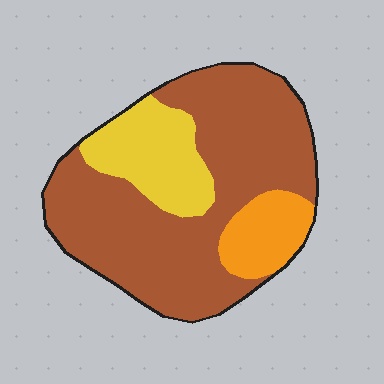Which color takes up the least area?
Orange, at roughly 10%.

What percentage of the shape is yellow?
Yellow takes up less than a quarter of the shape.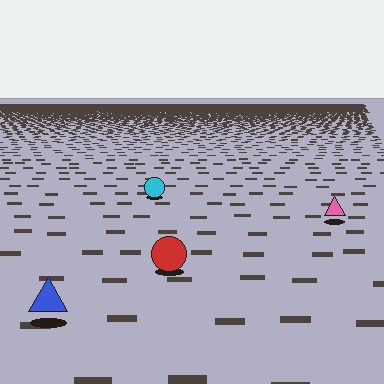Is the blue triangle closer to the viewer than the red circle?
Yes. The blue triangle is closer — you can tell from the texture gradient: the ground texture is coarser near it.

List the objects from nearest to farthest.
From nearest to farthest: the blue triangle, the red circle, the pink triangle, the cyan circle.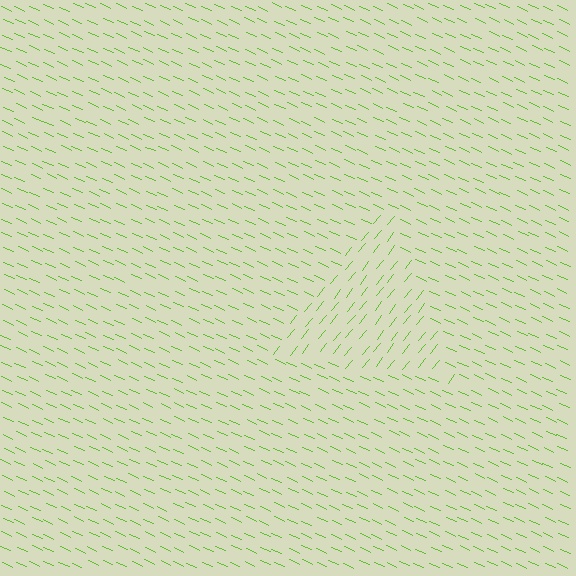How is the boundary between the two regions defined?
The boundary is defined purely by a change in line orientation (approximately 75 degrees difference). All lines are the same color and thickness.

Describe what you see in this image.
The image is filled with small lime line segments. A triangle region in the image has lines oriented differently from the surrounding lines, creating a visible texture boundary.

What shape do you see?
I see a triangle.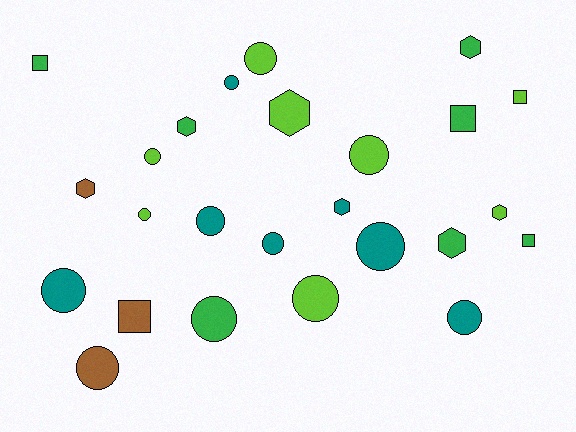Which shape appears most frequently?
Circle, with 13 objects.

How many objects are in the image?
There are 25 objects.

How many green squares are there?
There are 3 green squares.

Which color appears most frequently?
Lime, with 8 objects.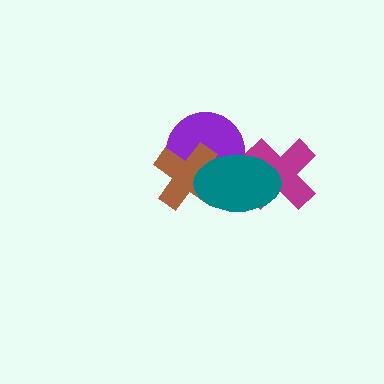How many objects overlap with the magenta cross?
1 object overlaps with the magenta cross.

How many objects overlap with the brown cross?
2 objects overlap with the brown cross.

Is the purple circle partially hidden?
Yes, it is partially covered by another shape.